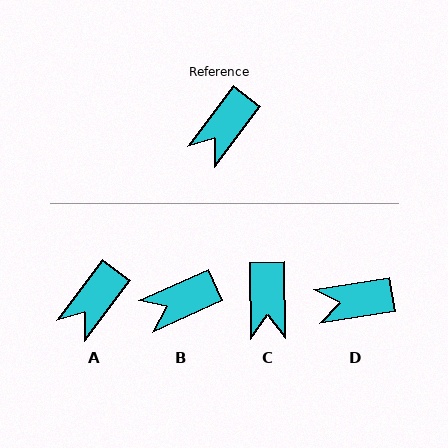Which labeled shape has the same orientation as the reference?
A.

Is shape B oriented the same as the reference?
No, it is off by about 29 degrees.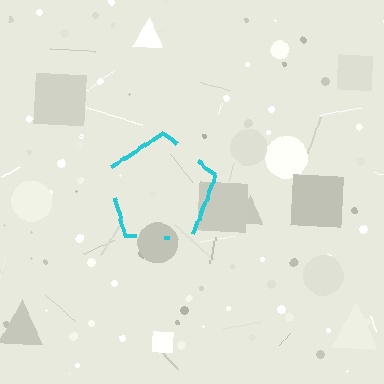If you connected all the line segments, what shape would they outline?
They would outline a pentagon.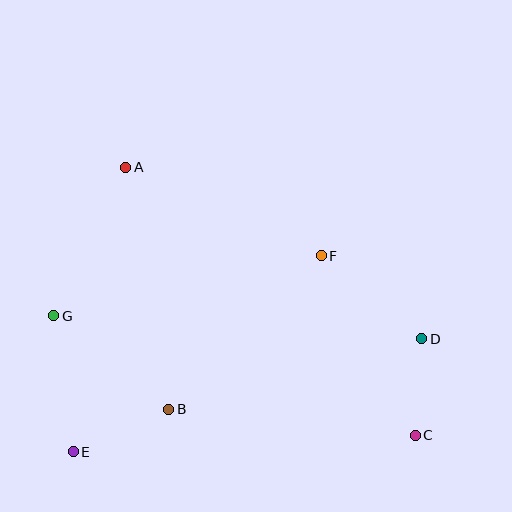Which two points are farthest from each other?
Points A and C are farthest from each other.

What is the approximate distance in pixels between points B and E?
The distance between B and E is approximately 105 pixels.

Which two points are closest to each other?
Points C and D are closest to each other.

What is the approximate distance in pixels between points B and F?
The distance between B and F is approximately 216 pixels.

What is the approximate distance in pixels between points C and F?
The distance between C and F is approximately 202 pixels.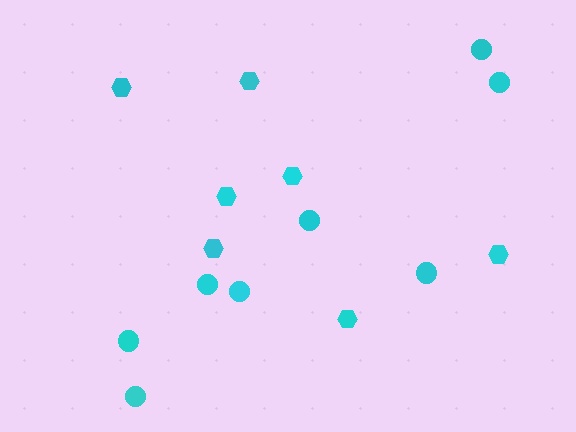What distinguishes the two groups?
There are 2 groups: one group of hexagons (7) and one group of circles (8).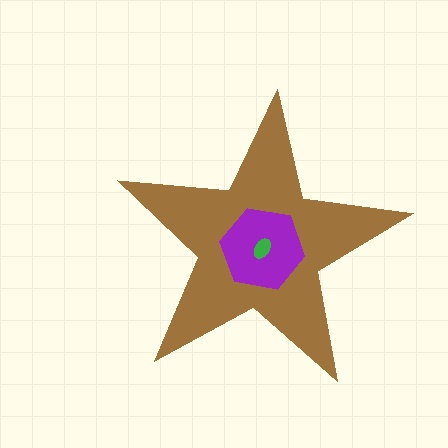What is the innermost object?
The green ellipse.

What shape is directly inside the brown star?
The purple hexagon.